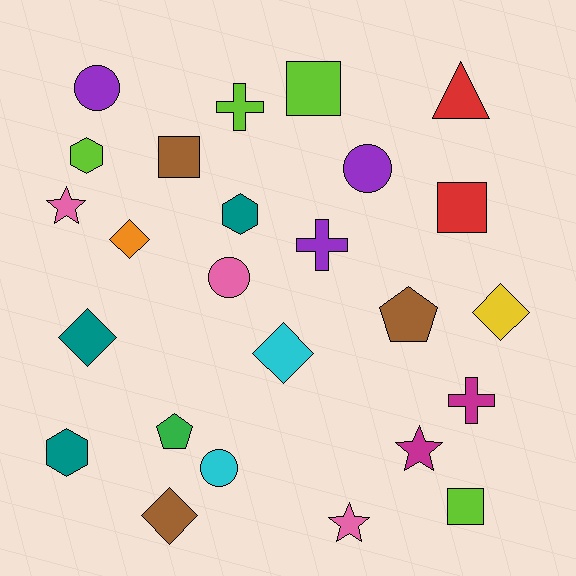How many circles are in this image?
There are 4 circles.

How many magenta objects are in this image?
There are 2 magenta objects.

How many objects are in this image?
There are 25 objects.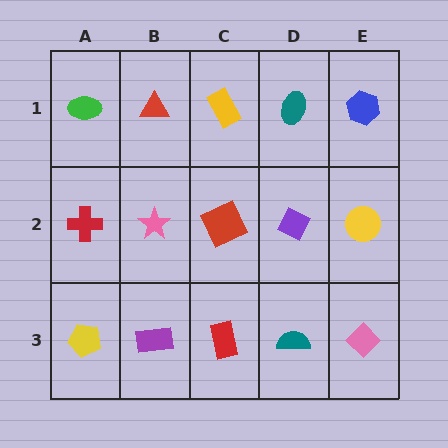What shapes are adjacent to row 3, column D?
A purple diamond (row 2, column D), a red rectangle (row 3, column C), a pink diamond (row 3, column E).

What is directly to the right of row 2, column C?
A purple diamond.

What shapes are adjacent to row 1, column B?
A pink star (row 2, column B), a green ellipse (row 1, column A), a yellow rectangle (row 1, column C).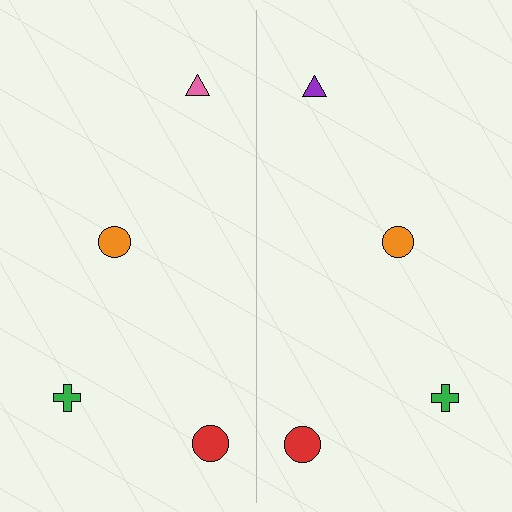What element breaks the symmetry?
The purple triangle on the right side breaks the symmetry — its mirror counterpart is pink.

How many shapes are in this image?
There are 8 shapes in this image.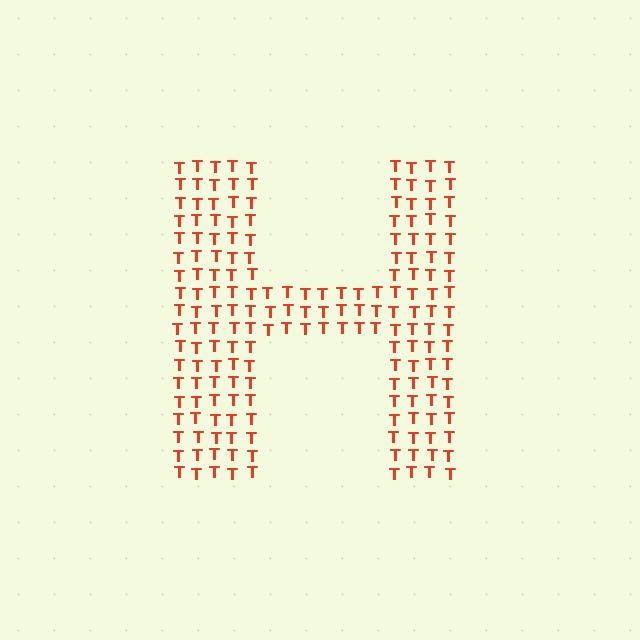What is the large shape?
The large shape is the letter H.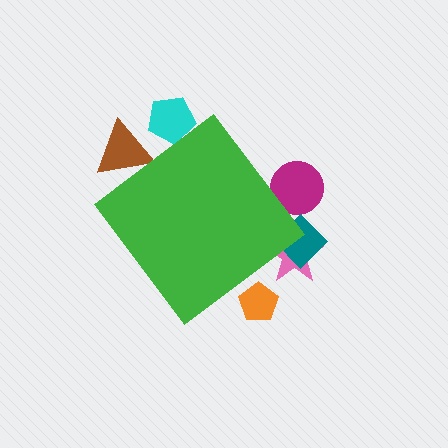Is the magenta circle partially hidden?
Yes, the magenta circle is partially hidden behind the green diamond.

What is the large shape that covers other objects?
A green diamond.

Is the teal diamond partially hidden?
Yes, the teal diamond is partially hidden behind the green diamond.